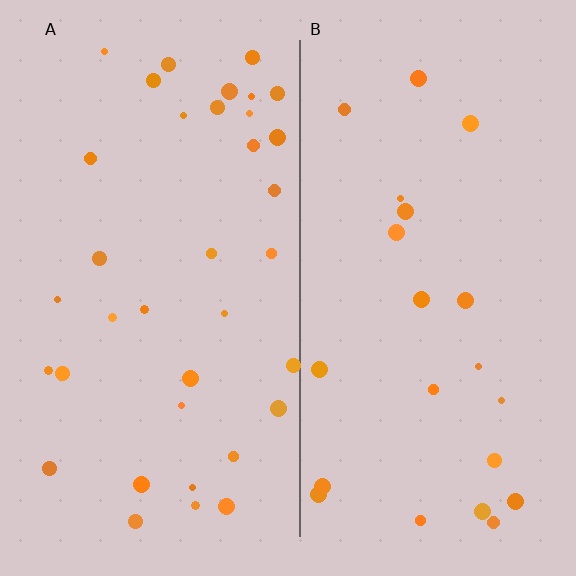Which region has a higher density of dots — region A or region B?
A (the left).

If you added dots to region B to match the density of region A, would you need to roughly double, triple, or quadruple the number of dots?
Approximately double.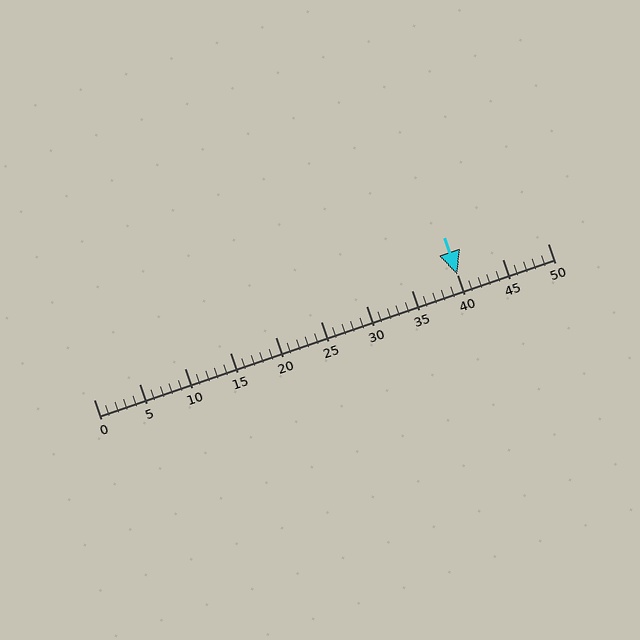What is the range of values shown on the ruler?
The ruler shows values from 0 to 50.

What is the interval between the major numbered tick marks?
The major tick marks are spaced 5 units apart.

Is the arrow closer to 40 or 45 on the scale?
The arrow is closer to 40.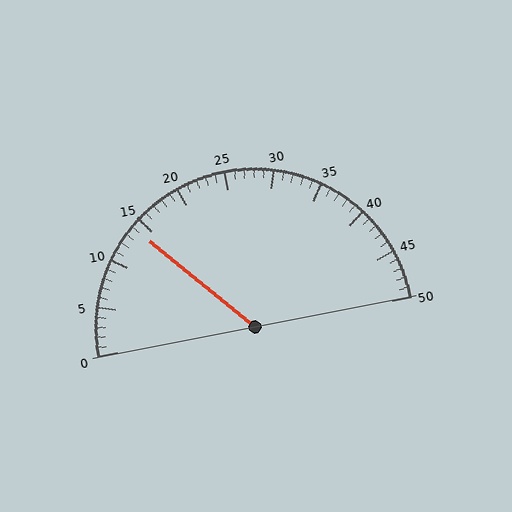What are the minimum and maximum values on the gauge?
The gauge ranges from 0 to 50.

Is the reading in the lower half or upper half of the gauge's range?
The reading is in the lower half of the range (0 to 50).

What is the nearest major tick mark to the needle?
The nearest major tick mark is 15.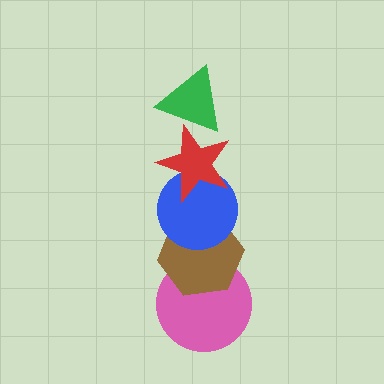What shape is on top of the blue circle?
The red star is on top of the blue circle.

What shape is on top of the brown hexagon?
The blue circle is on top of the brown hexagon.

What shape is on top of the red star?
The green triangle is on top of the red star.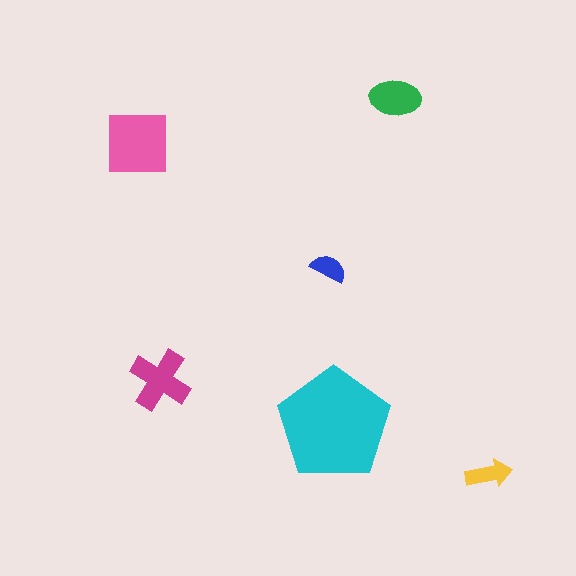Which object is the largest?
The cyan pentagon.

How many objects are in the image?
There are 6 objects in the image.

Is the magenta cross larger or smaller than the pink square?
Smaller.